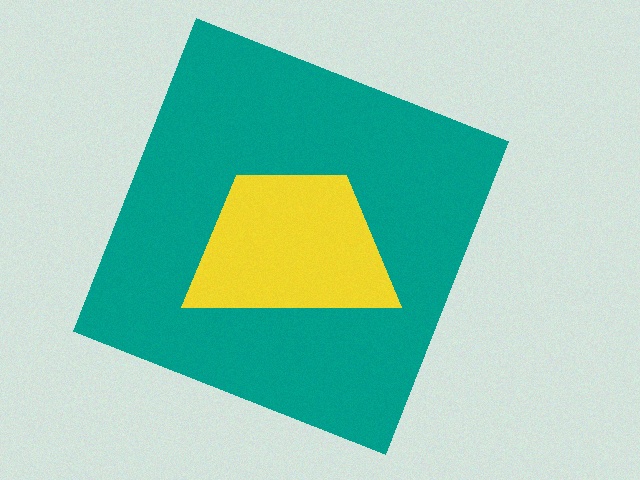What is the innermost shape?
The yellow trapezoid.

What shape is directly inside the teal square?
The yellow trapezoid.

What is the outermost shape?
The teal square.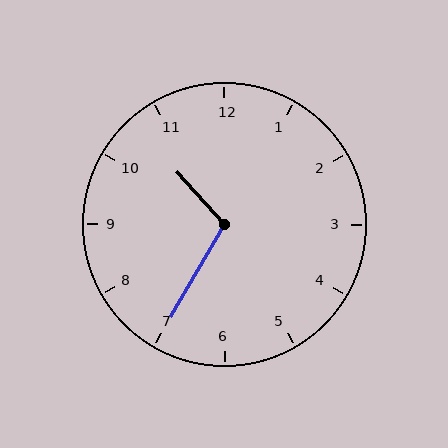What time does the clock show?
10:35.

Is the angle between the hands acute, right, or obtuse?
It is obtuse.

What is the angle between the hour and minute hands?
Approximately 108 degrees.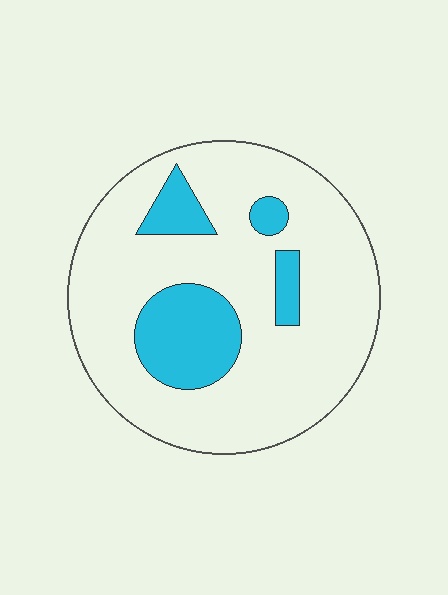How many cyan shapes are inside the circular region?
4.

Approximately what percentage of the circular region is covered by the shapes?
Approximately 20%.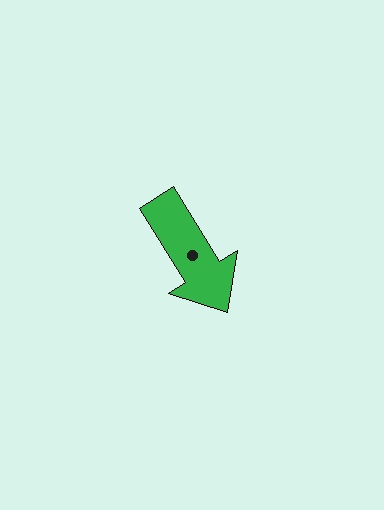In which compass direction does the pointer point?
Southeast.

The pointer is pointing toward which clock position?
Roughly 5 o'clock.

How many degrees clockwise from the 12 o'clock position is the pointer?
Approximately 148 degrees.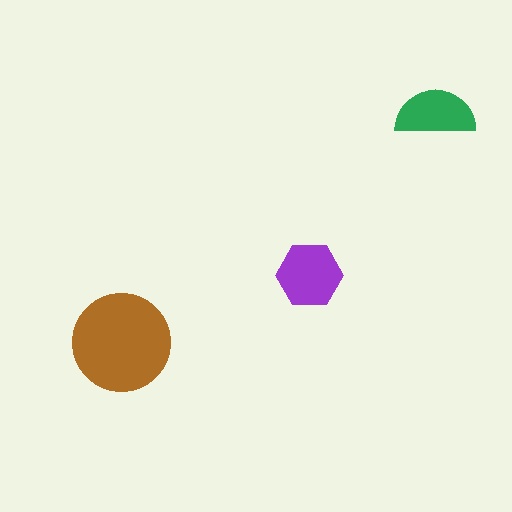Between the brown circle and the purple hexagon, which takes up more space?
The brown circle.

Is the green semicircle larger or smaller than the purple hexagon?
Smaller.